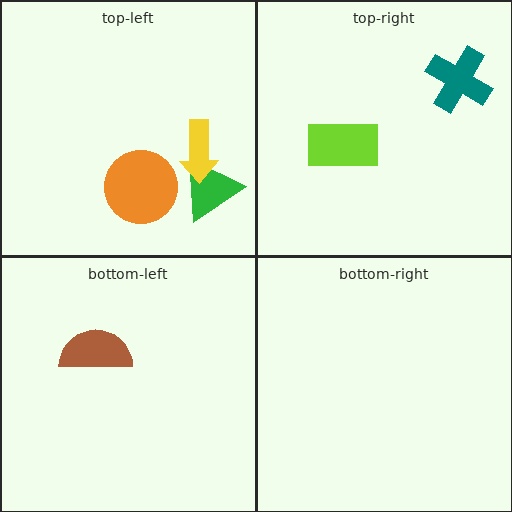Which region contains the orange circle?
The top-left region.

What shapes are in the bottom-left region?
The brown semicircle.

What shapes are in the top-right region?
The lime rectangle, the teal cross.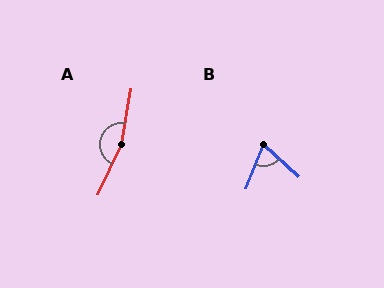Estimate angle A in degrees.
Approximately 165 degrees.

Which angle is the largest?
A, at approximately 165 degrees.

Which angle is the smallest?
B, at approximately 70 degrees.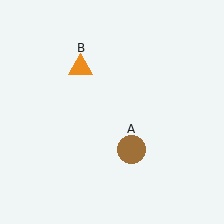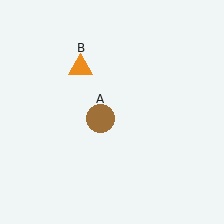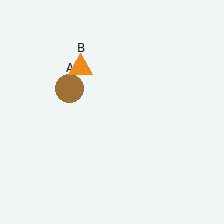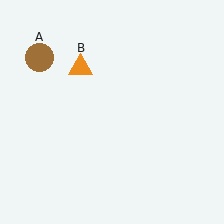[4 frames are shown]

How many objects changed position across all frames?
1 object changed position: brown circle (object A).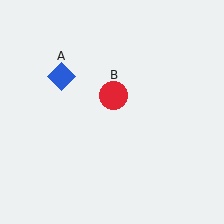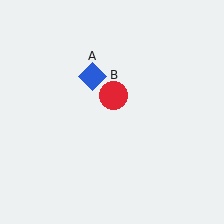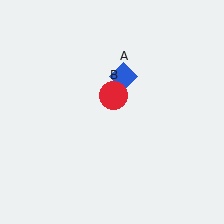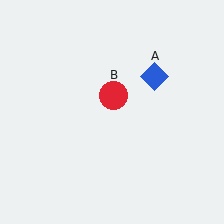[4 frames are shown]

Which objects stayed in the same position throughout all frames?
Red circle (object B) remained stationary.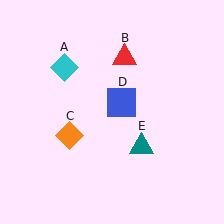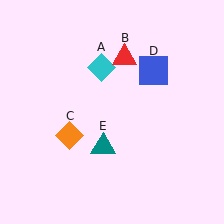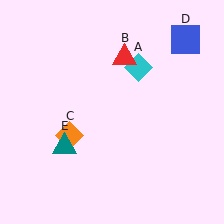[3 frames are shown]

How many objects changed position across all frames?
3 objects changed position: cyan diamond (object A), blue square (object D), teal triangle (object E).